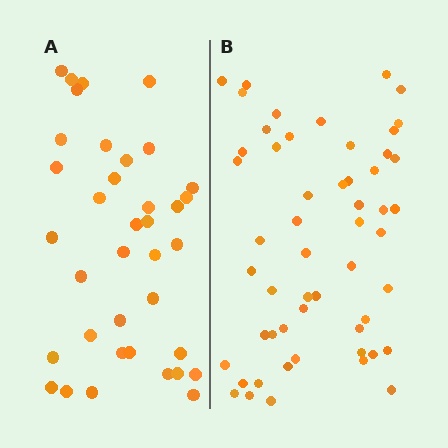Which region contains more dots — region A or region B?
Region B (the right region) has more dots.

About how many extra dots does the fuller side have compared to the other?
Region B has approximately 15 more dots than region A.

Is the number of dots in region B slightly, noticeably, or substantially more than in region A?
Region B has substantially more. The ratio is roughly 1.5 to 1.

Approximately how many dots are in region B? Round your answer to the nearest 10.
About 50 dots. (The exact count is 54, which rounds to 50.)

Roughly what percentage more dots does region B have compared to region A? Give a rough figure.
About 45% more.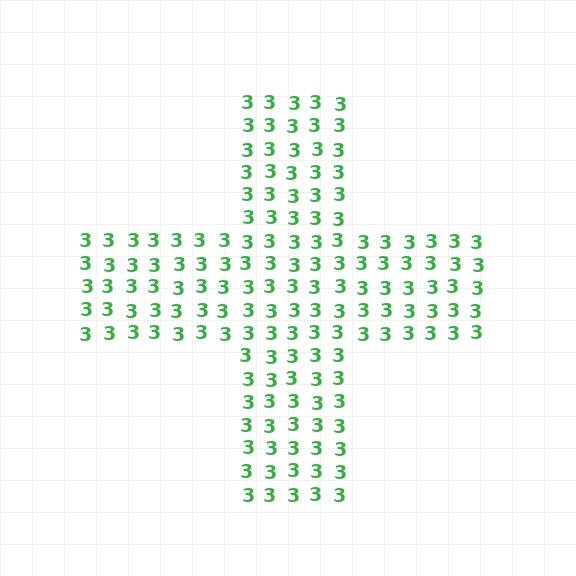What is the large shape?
The large shape is a cross.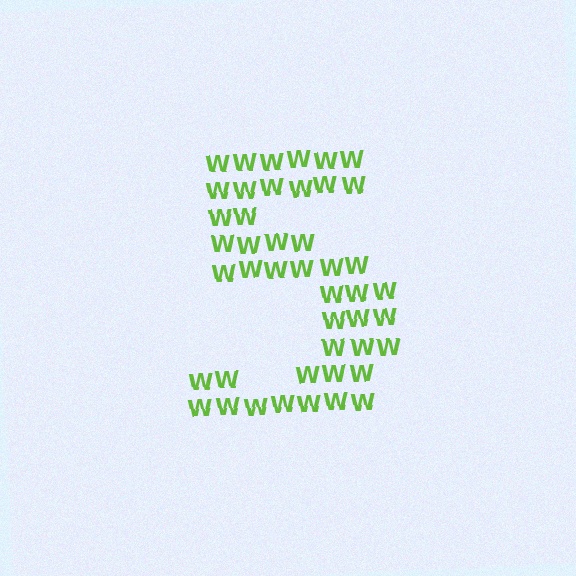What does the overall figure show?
The overall figure shows the digit 5.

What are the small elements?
The small elements are letter W's.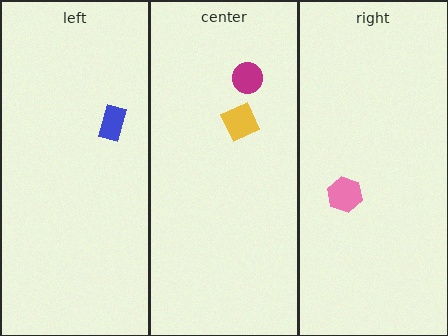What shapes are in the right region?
The pink hexagon.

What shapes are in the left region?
The blue rectangle.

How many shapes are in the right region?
1.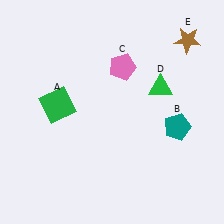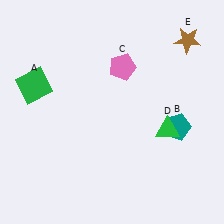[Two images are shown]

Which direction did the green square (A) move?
The green square (A) moved left.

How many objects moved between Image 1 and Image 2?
2 objects moved between the two images.